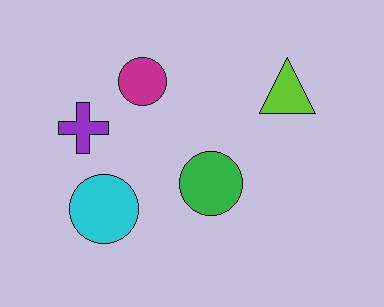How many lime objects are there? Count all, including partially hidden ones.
There is 1 lime object.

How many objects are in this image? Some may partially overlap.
There are 5 objects.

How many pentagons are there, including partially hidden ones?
There are no pentagons.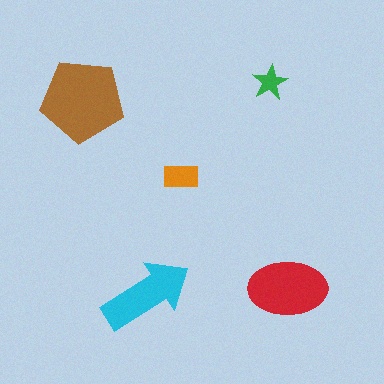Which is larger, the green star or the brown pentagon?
The brown pentagon.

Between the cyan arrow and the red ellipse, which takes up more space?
The red ellipse.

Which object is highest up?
The green star is topmost.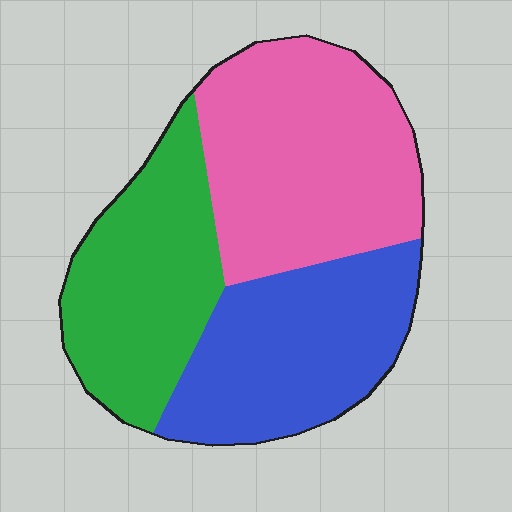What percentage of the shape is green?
Green takes up about one third (1/3) of the shape.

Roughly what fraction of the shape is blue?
Blue covers around 30% of the shape.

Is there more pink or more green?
Pink.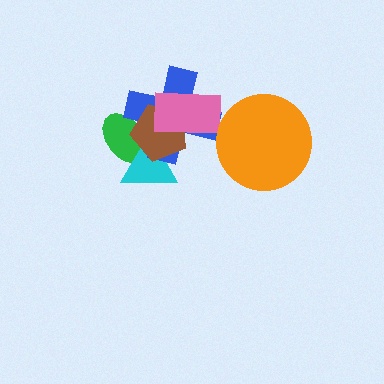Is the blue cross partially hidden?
Yes, it is partially covered by another shape.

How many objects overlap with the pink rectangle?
2 objects overlap with the pink rectangle.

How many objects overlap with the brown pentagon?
4 objects overlap with the brown pentagon.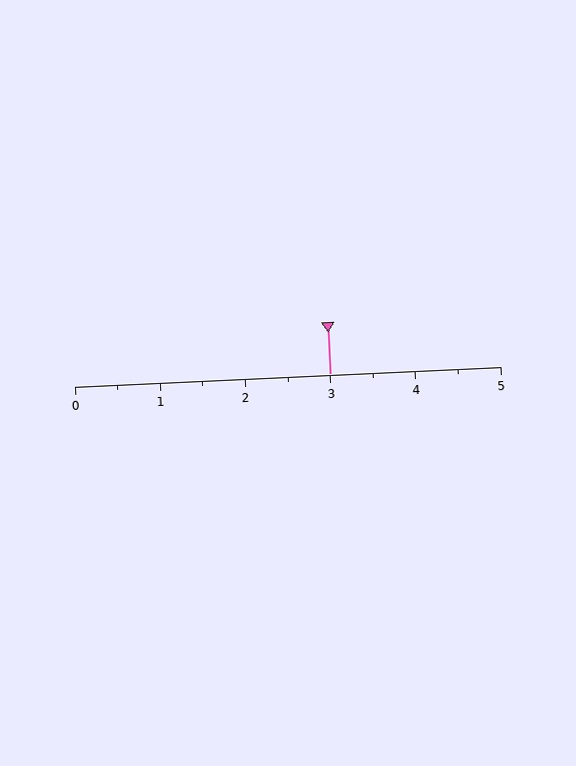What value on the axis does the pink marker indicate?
The marker indicates approximately 3.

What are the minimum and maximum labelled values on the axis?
The axis runs from 0 to 5.